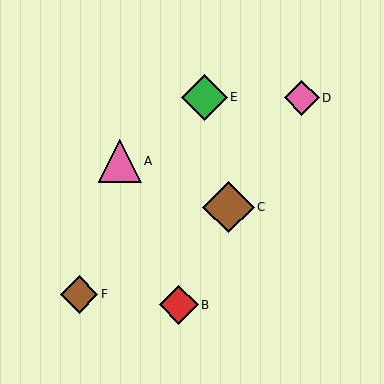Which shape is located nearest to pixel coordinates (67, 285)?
The brown diamond (labeled F) at (79, 294) is nearest to that location.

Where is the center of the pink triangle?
The center of the pink triangle is at (120, 161).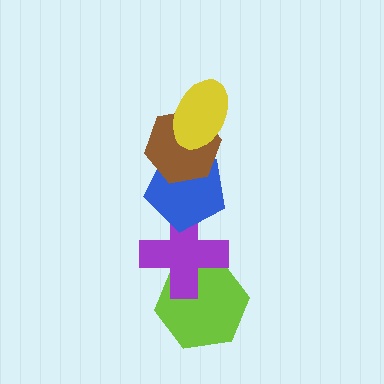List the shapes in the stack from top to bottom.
From top to bottom: the yellow ellipse, the brown hexagon, the blue pentagon, the purple cross, the lime hexagon.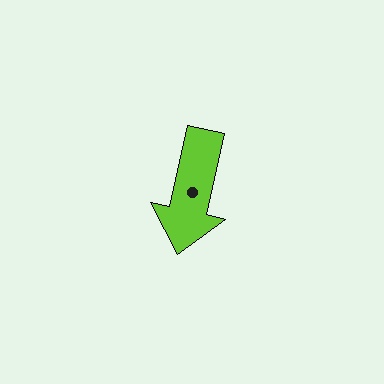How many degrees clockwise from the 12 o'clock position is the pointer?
Approximately 193 degrees.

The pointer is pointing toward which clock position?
Roughly 6 o'clock.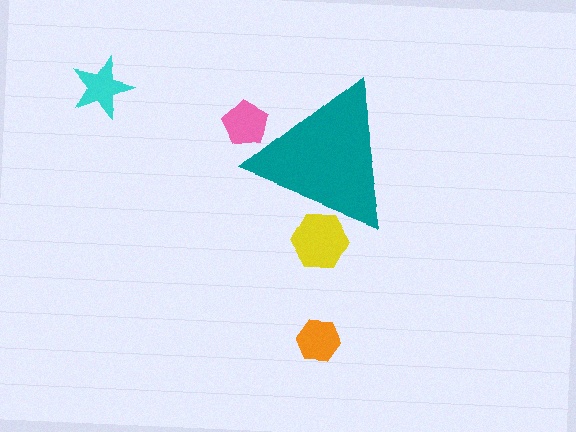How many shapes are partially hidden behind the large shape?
2 shapes are partially hidden.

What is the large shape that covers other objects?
A teal triangle.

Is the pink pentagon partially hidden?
Yes, the pink pentagon is partially hidden behind the teal triangle.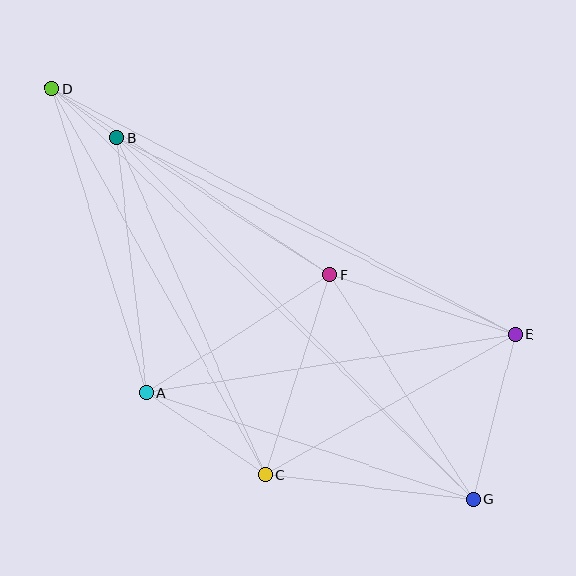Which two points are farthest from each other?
Points D and G are farthest from each other.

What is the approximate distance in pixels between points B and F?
The distance between B and F is approximately 254 pixels.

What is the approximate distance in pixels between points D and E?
The distance between D and E is approximately 525 pixels.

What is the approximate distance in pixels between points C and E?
The distance between C and E is approximately 287 pixels.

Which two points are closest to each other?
Points B and D are closest to each other.